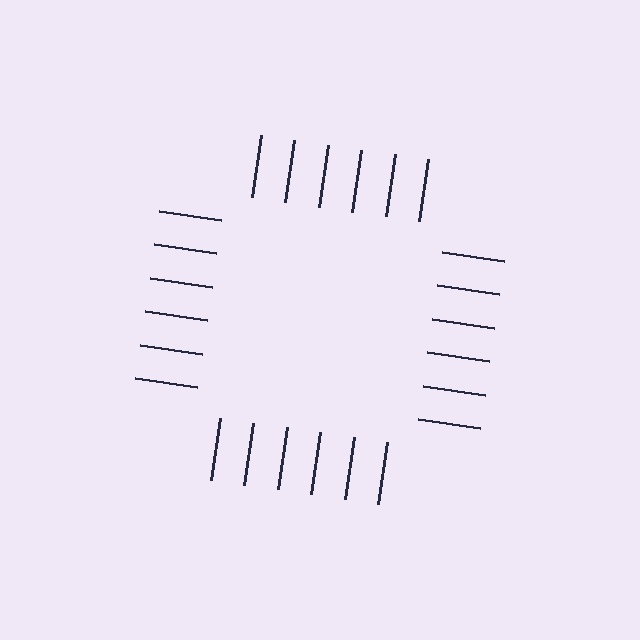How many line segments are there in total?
24 — 6 along each of the 4 edges.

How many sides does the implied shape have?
4 sides — the line-ends trace a square.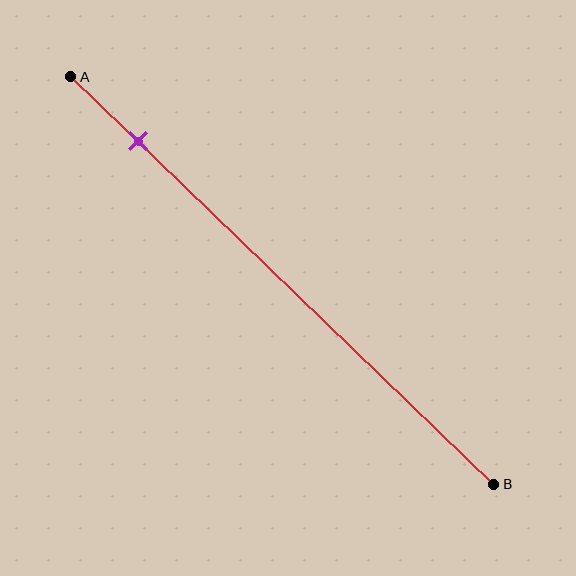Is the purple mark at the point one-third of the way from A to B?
No, the mark is at about 15% from A, not at the 33% one-third point.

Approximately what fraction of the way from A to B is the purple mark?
The purple mark is approximately 15% of the way from A to B.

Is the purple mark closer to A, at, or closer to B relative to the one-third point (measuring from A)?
The purple mark is closer to point A than the one-third point of segment AB.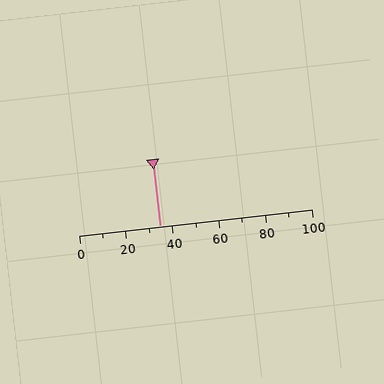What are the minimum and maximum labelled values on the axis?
The axis runs from 0 to 100.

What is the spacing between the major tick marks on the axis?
The major ticks are spaced 20 apart.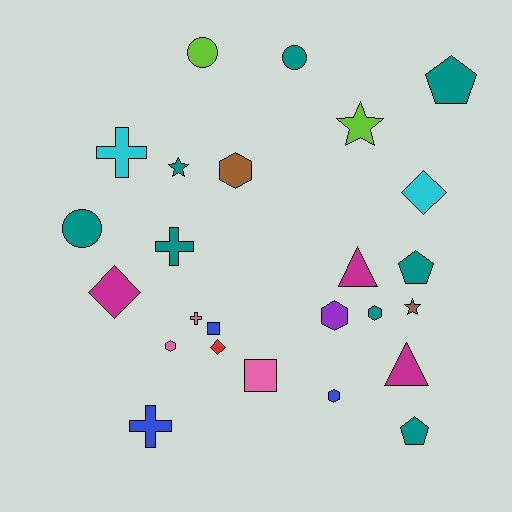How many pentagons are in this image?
There are 3 pentagons.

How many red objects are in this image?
There is 1 red object.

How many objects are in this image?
There are 25 objects.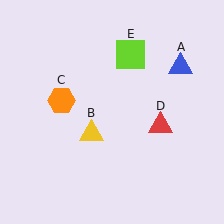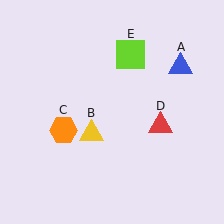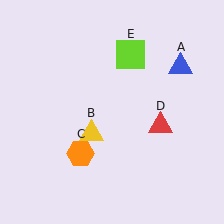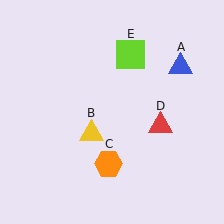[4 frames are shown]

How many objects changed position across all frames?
1 object changed position: orange hexagon (object C).